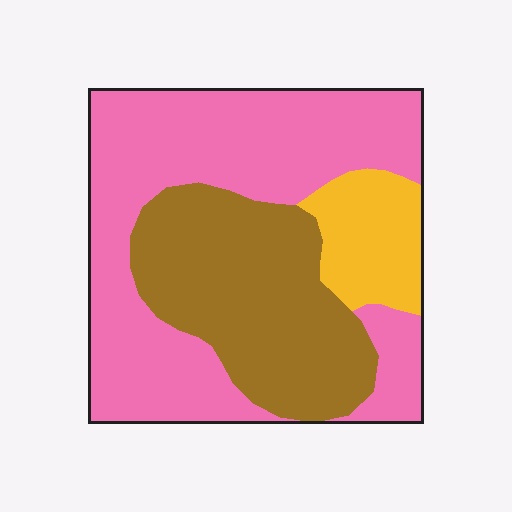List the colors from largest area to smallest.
From largest to smallest: pink, brown, yellow.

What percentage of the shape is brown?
Brown takes up between a third and a half of the shape.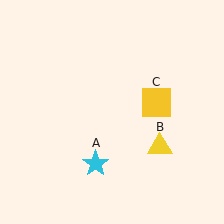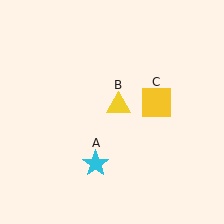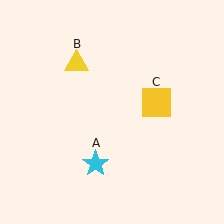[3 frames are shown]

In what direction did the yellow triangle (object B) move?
The yellow triangle (object B) moved up and to the left.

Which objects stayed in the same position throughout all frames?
Cyan star (object A) and yellow square (object C) remained stationary.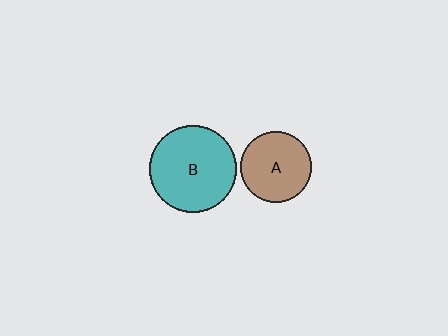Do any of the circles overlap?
No, none of the circles overlap.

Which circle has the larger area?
Circle B (teal).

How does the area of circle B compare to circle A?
Approximately 1.5 times.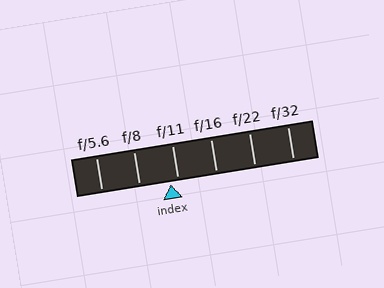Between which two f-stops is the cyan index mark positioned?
The index mark is between f/8 and f/11.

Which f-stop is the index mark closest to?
The index mark is closest to f/11.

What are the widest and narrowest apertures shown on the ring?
The widest aperture shown is f/5.6 and the narrowest is f/32.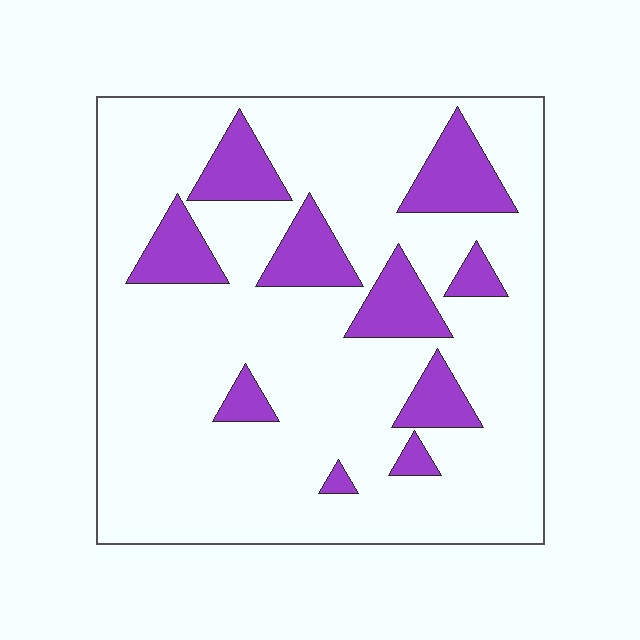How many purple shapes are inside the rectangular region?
10.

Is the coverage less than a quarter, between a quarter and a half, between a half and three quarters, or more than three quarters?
Less than a quarter.